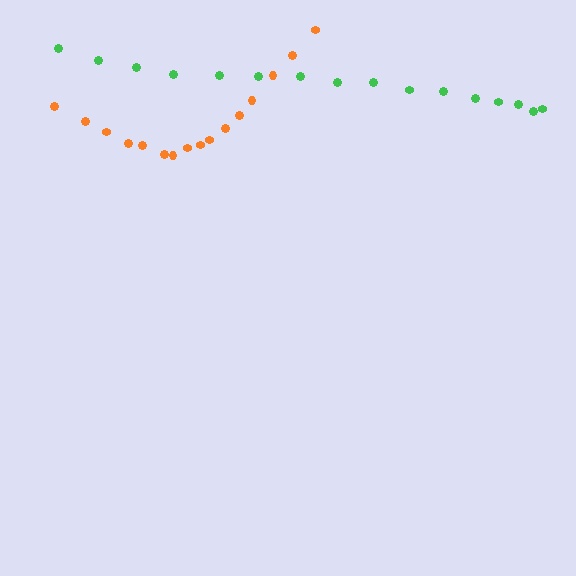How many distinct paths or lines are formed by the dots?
There are 2 distinct paths.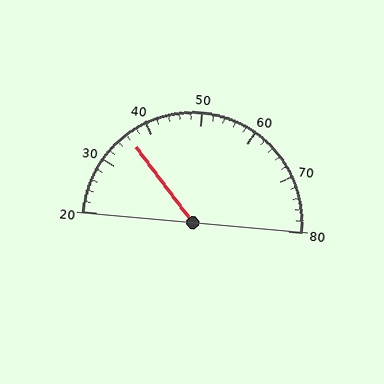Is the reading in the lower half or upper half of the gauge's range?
The reading is in the lower half of the range (20 to 80).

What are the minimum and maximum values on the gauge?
The gauge ranges from 20 to 80.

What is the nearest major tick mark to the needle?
The nearest major tick mark is 40.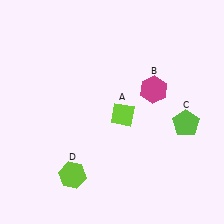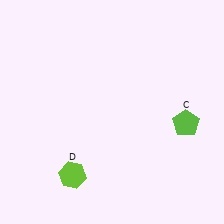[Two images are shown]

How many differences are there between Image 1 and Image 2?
There are 2 differences between the two images.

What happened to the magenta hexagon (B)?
The magenta hexagon (B) was removed in Image 2. It was in the top-right area of Image 1.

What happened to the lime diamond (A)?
The lime diamond (A) was removed in Image 2. It was in the bottom-right area of Image 1.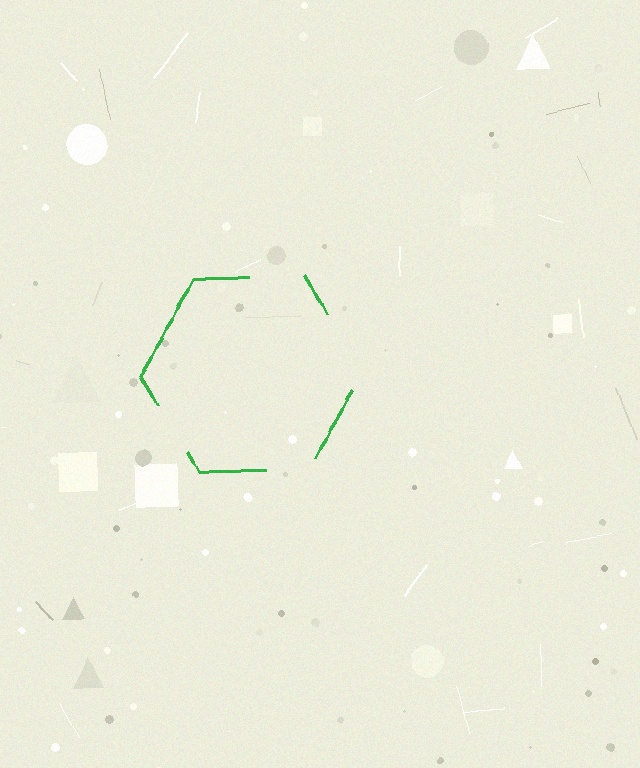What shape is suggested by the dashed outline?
The dashed outline suggests a hexagon.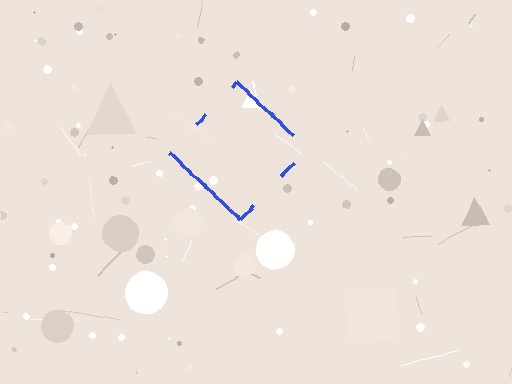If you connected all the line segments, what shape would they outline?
They would outline a diamond.